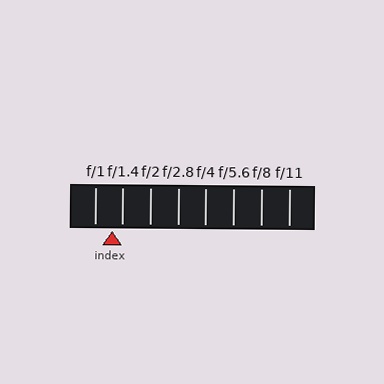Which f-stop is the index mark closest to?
The index mark is closest to f/1.4.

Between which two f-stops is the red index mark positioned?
The index mark is between f/1 and f/1.4.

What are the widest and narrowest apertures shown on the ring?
The widest aperture shown is f/1 and the narrowest is f/11.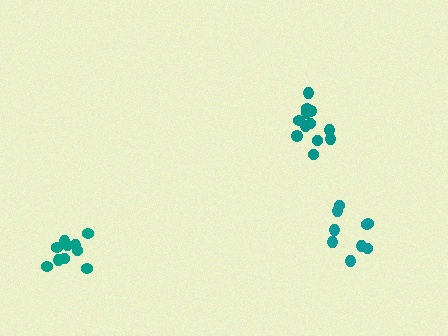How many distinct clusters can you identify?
There are 3 distinct clusters.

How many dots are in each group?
Group 1: 9 dots, Group 2: 13 dots, Group 3: 10 dots (32 total).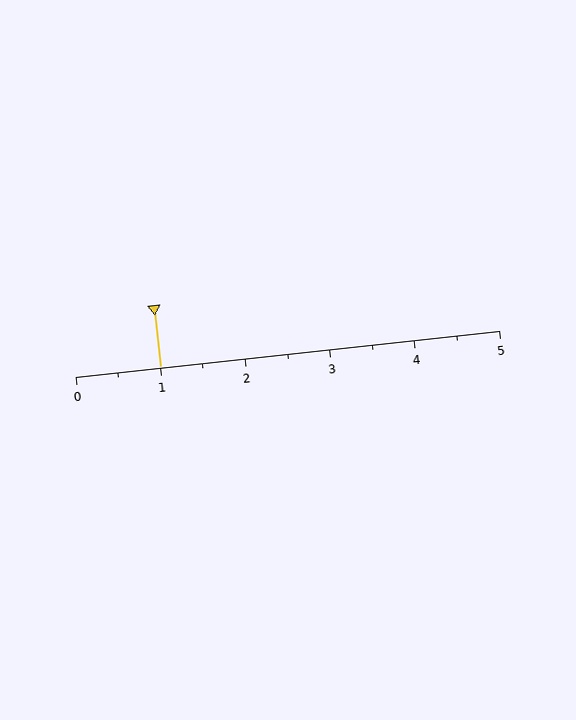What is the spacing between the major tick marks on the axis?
The major ticks are spaced 1 apart.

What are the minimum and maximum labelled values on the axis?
The axis runs from 0 to 5.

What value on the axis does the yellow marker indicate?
The marker indicates approximately 1.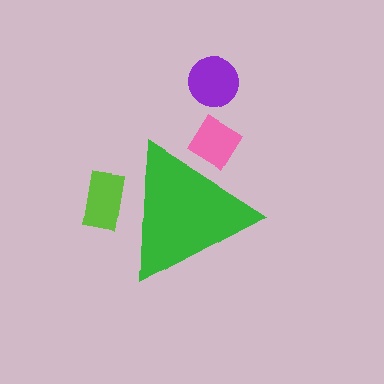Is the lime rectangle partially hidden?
Yes, the lime rectangle is partially hidden behind the green triangle.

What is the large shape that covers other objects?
A green triangle.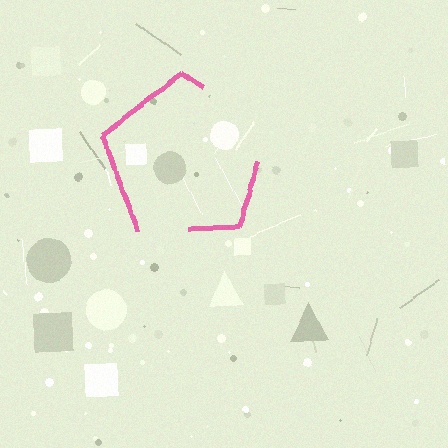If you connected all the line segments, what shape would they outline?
They would outline a pentagon.